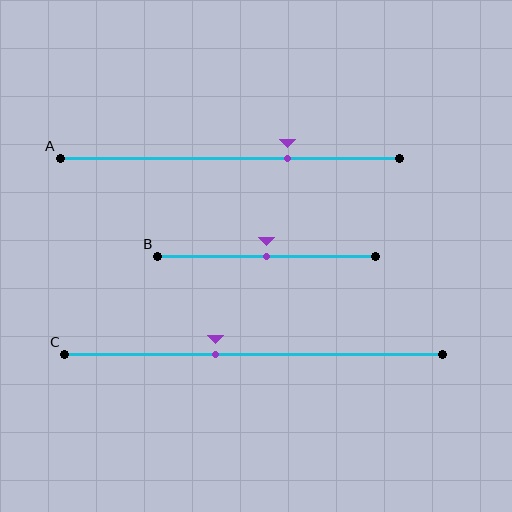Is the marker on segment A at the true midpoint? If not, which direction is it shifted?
No, the marker on segment A is shifted to the right by about 17% of the segment length.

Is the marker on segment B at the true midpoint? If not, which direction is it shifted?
Yes, the marker on segment B is at the true midpoint.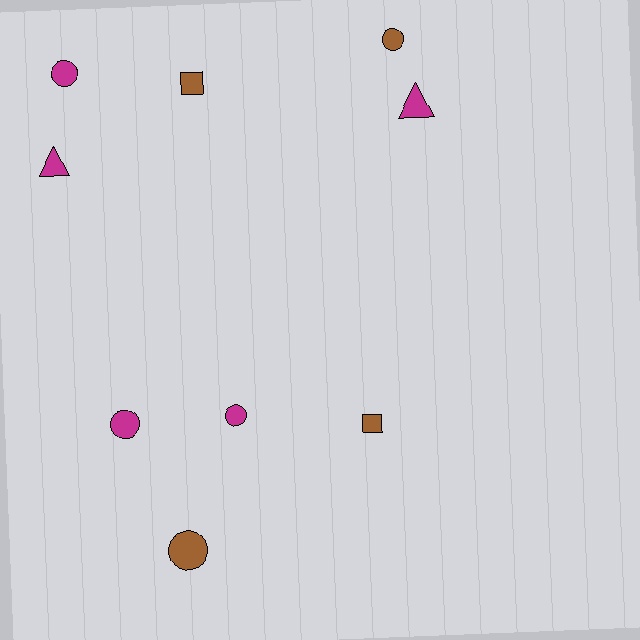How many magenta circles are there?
There are 3 magenta circles.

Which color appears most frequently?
Magenta, with 5 objects.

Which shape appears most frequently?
Circle, with 5 objects.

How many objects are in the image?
There are 9 objects.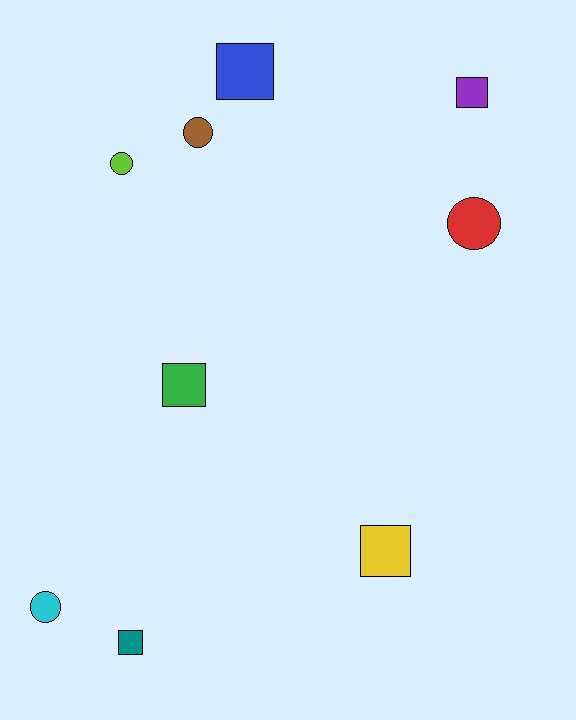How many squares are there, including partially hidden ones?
There are 5 squares.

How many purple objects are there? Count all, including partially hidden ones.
There is 1 purple object.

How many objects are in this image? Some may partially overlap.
There are 9 objects.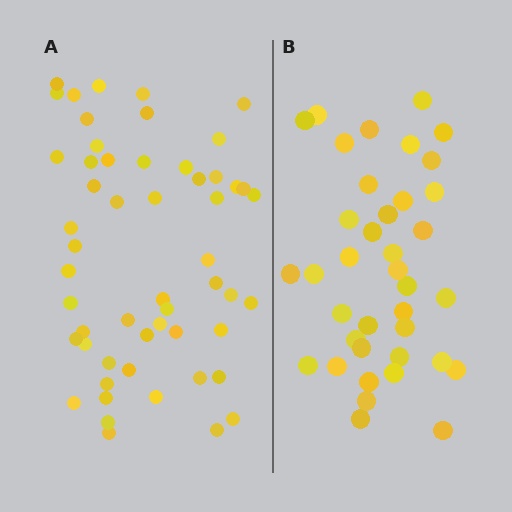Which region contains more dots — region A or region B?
Region A (the left region) has more dots.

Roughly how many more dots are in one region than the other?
Region A has approximately 15 more dots than region B.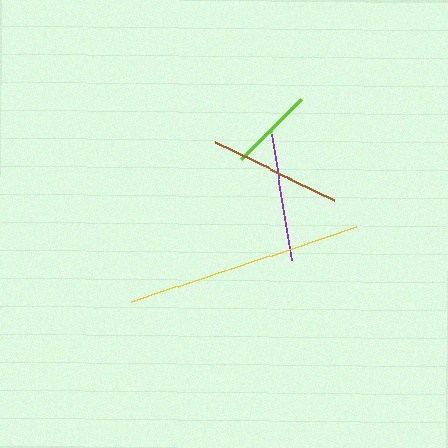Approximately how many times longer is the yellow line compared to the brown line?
The yellow line is approximately 1.8 times the length of the brown line.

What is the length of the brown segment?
The brown segment is approximately 133 pixels long.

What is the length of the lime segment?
The lime segment is approximately 86 pixels long.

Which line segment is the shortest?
The lime line is the shortest at approximately 86 pixels.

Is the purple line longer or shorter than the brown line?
The brown line is longer than the purple line.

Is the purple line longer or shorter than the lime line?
The purple line is longer than the lime line.